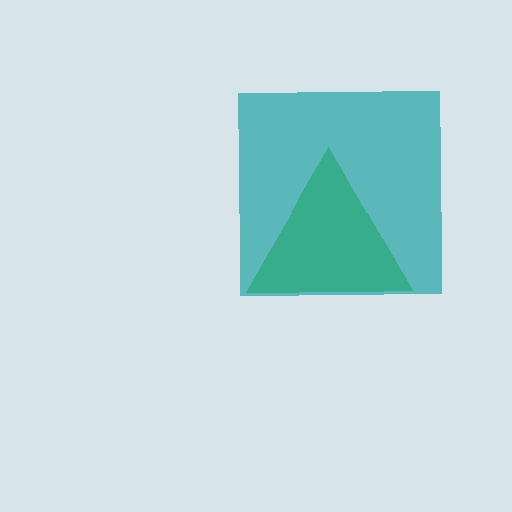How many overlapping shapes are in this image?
There are 2 overlapping shapes in the image.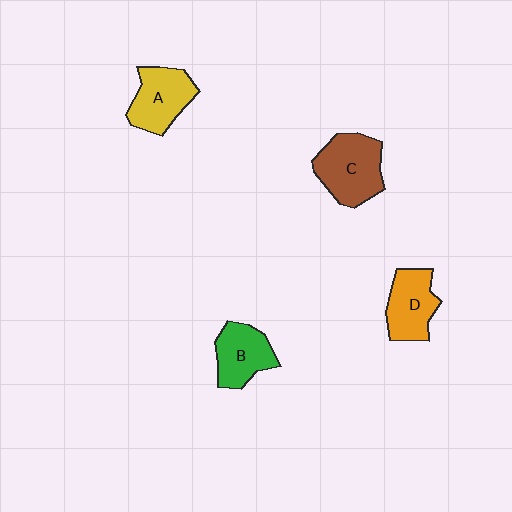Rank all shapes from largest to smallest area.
From largest to smallest: C (brown), A (yellow), D (orange), B (green).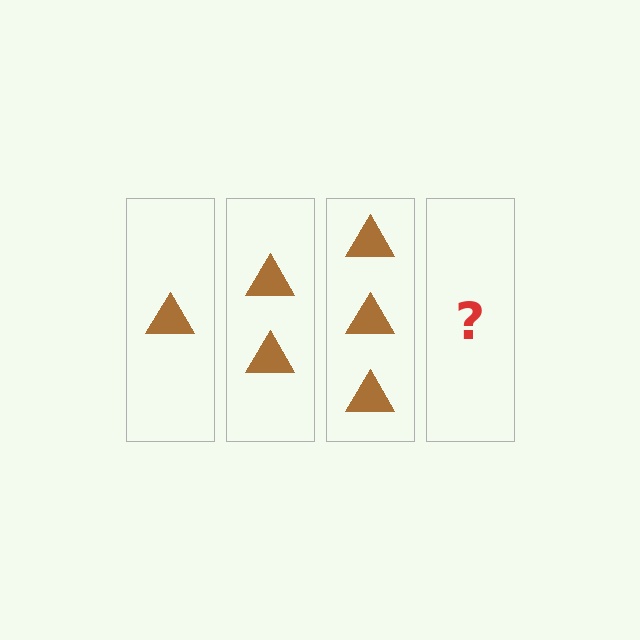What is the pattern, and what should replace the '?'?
The pattern is that each step adds one more triangle. The '?' should be 4 triangles.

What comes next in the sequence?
The next element should be 4 triangles.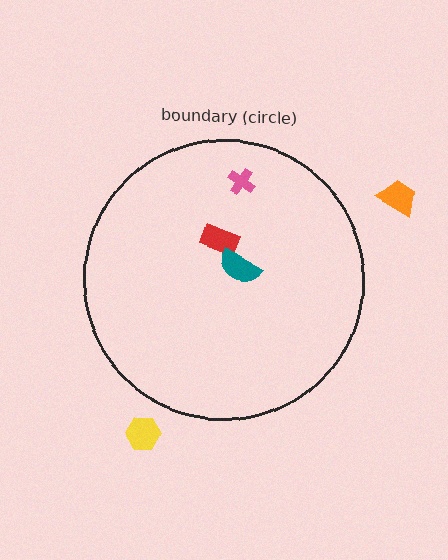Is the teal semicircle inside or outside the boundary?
Inside.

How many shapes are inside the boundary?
3 inside, 2 outside.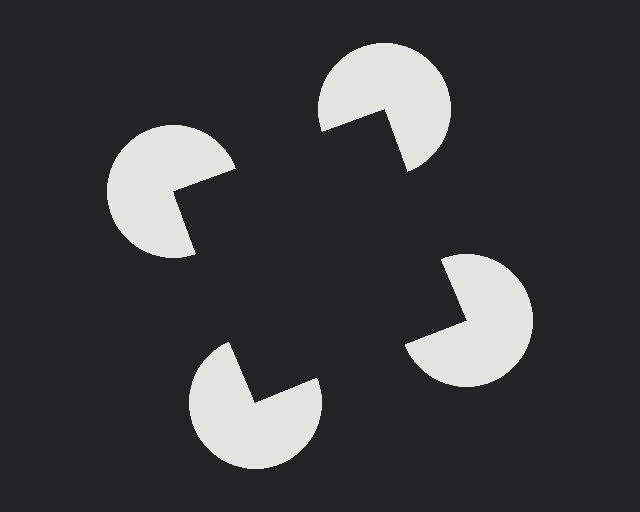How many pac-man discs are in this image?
There are 4 — one at each vertex of the illusory square.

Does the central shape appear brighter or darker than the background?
It typically appears slightly darker than the background, even though no actual brightness change is drawn.